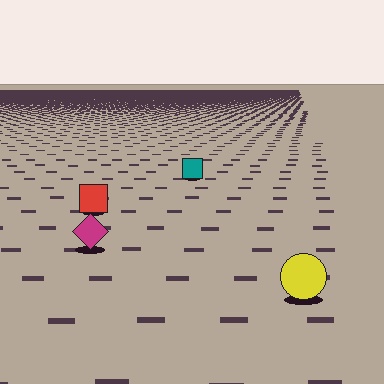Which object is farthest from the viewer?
The teal square is farthest from the viewer. It appears smaller and the ground texture around it is denser.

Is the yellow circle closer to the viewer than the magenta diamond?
Yes. The yellow circle is closer — you can tell from the texture gradient: the ground texture is coarser near it.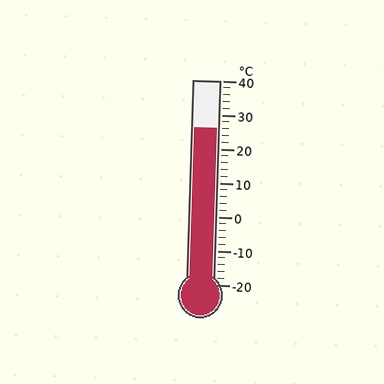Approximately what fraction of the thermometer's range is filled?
The thermometer is filled to approximately 75% of its range.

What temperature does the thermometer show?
The thermometer shows approximately 26°C.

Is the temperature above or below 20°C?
The temperature is above 20°C.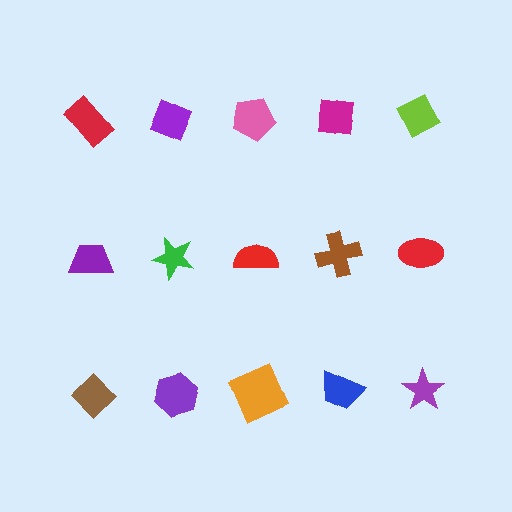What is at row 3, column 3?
An orange square.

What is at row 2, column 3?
A red semicircle.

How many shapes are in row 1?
5 shapes.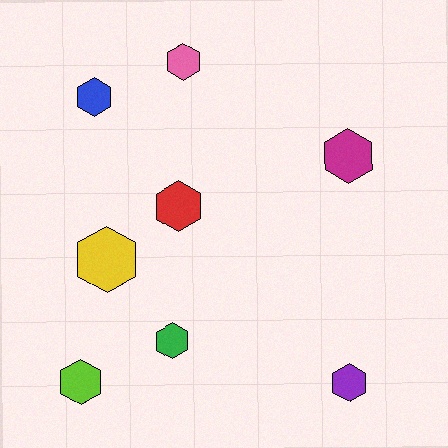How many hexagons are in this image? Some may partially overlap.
There are 8 hexagons.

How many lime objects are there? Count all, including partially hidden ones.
There is 1 lime object.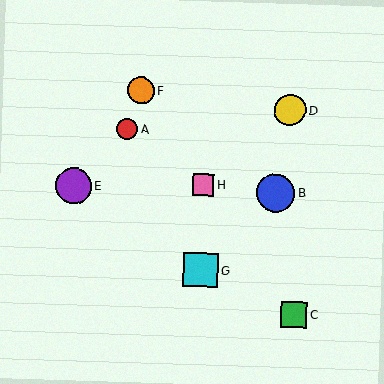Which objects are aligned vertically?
Objects G, H are aligned vertically.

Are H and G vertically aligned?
Yes, both are at x≈203.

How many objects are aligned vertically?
2 objects (G, H) are aligned vertically.